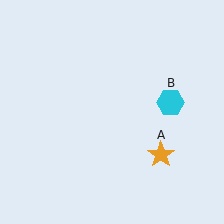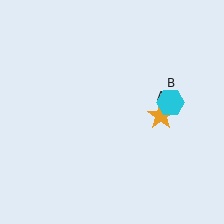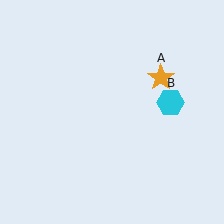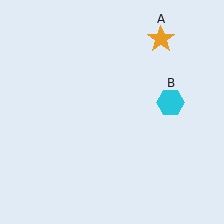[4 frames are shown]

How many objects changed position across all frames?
1 object changed position: orange star (object A).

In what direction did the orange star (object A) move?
The orange star (object A) moved up.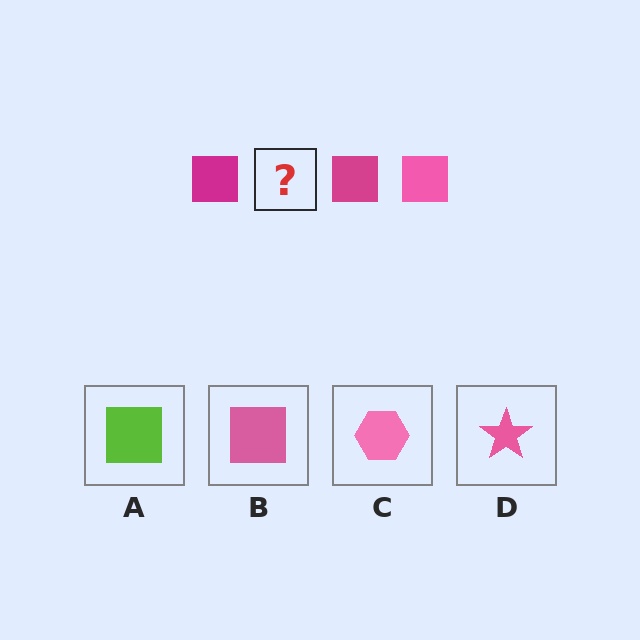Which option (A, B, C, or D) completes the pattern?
B.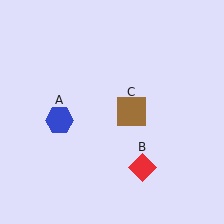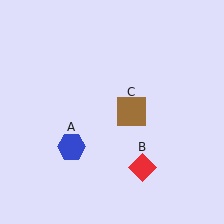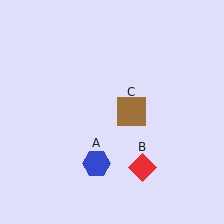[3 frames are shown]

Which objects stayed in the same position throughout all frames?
Red diamond (object B) and brown square (object C) remained stationary.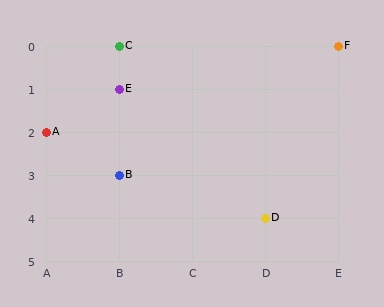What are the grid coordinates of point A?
Point A is at grid coordinates (A, 2).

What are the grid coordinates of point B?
Point B is at grid coordinates (B, 3).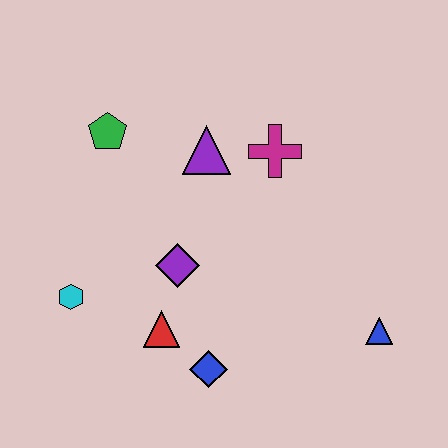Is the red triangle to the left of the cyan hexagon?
No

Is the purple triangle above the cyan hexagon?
Yes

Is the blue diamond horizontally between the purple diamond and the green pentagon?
No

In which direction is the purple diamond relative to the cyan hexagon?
The purple diamond is to the right of the cyan hexagon.